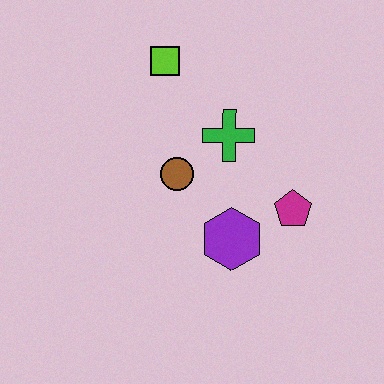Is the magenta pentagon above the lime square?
No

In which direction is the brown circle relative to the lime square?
The brown circle is below the lime square.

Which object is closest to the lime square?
The green cross is closest to the lime square.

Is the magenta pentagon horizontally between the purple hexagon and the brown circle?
No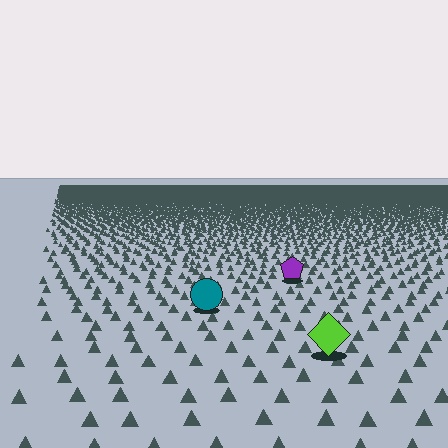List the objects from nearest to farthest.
From nearest to farthest: the lime diamond, the teal circle, the purple pentagon.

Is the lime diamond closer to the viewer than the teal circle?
Yes. The lime diamond is closer — you can tell from the texture gradient: the ground texture is coarser near it.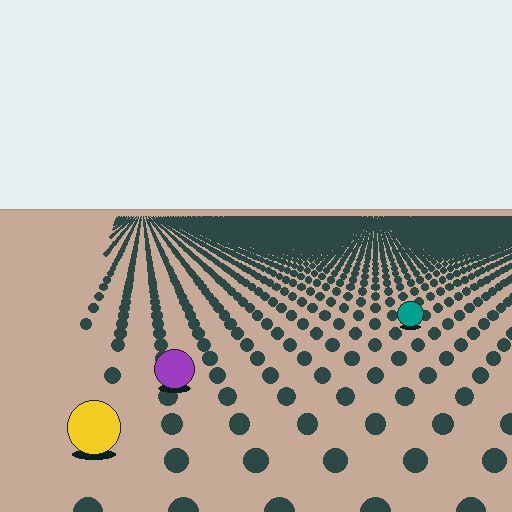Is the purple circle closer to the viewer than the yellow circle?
No. The yellow circle is closer — you can tell from the texture gradient: the ground texture is coarser near it.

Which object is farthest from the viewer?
The teal circle is farthest from the viewer. It appears smaller and the ground texture around it is denser.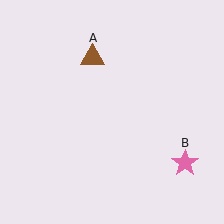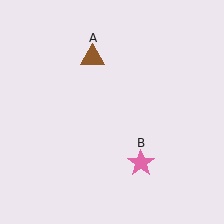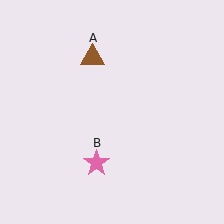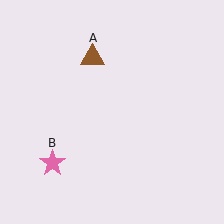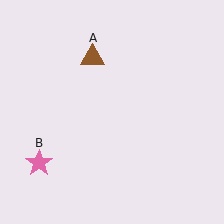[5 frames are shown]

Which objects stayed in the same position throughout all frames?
Brown triangle (object A) remained stationary.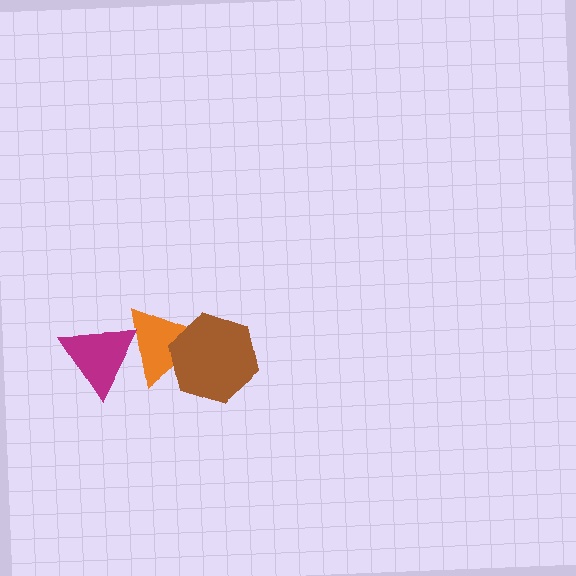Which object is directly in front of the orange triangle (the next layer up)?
The magenta triangle is directly in front of the orange triangle.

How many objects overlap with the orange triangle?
2 objects overlap with the orange triangle.